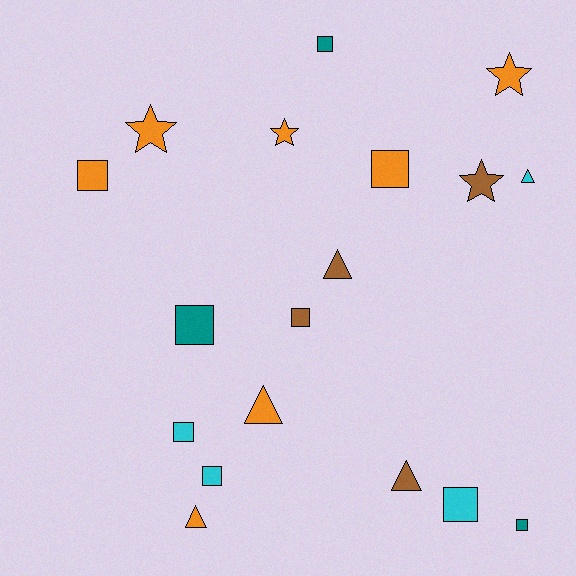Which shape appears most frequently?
Square, with 9 objects.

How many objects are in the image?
There are 18 objects.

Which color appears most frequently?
Orange, with 7 objects.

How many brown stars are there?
There is 1 brown star.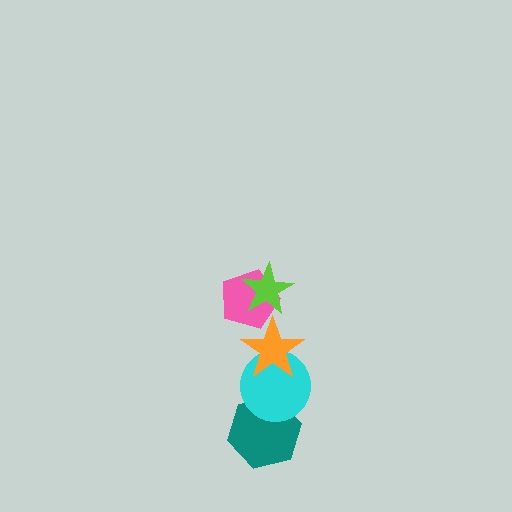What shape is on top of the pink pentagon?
The lime star is on top of the pink pentagon.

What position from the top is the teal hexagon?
The teal hexagon is 5th from the top.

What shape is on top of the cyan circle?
The orange star is on top of the cyan circle.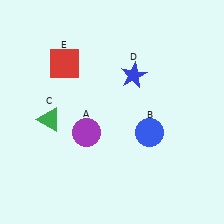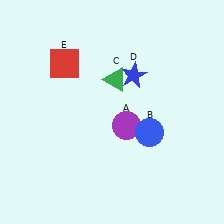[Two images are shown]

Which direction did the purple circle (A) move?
The purple circle (A) moved right.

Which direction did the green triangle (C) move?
The green triangle (C) moved right.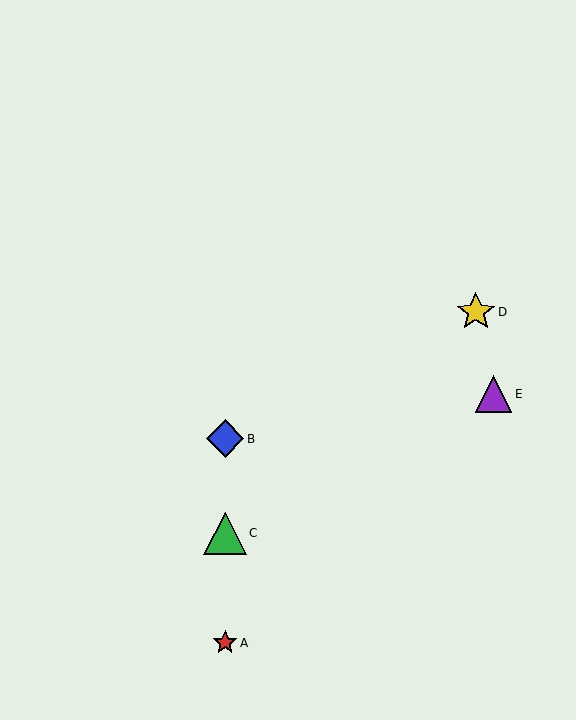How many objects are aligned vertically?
3 objects (A, B, C) are aligned vertically.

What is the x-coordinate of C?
Object C is at x≈225.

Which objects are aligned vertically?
Objects A, B, C are aligned vertically.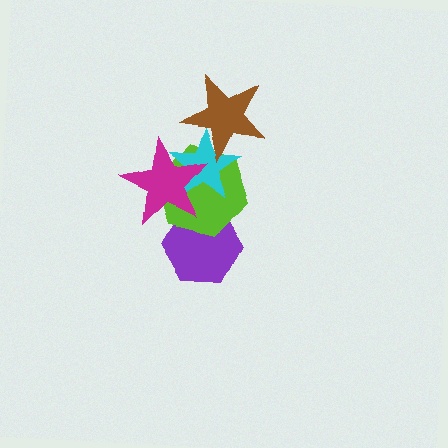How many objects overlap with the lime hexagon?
4 objects overlap with the lime hexagon.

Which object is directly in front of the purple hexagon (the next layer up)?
The lime hexagon is directly in front of the purple hexagon.